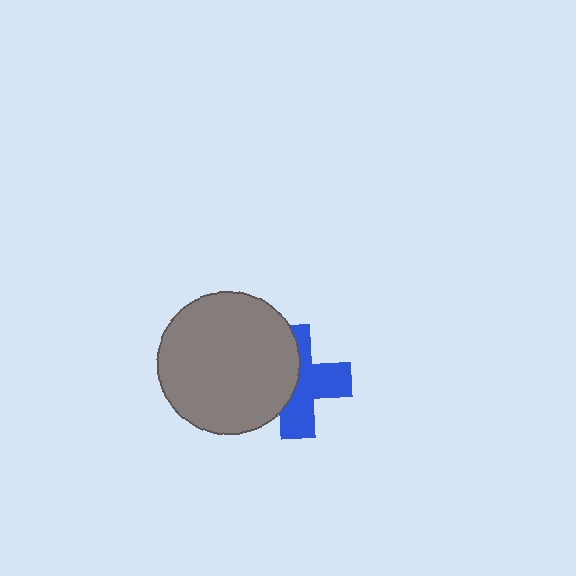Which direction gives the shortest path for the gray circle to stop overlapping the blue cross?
Moving left gives the shortest separation.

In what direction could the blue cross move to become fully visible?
The blue cross could move right. That would shift it out from behind the gray circle entirely.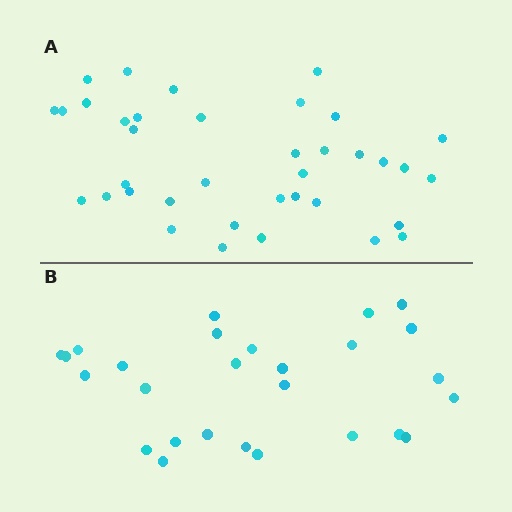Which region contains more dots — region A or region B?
Region A (the top region) has more dots.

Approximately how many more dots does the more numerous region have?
Region A has roughly 10 or so more dots than region B.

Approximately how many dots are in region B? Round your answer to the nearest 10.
About 30 dots. (The exact count is 27, which rounds to 30.)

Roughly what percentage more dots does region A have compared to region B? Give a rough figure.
About 35% more.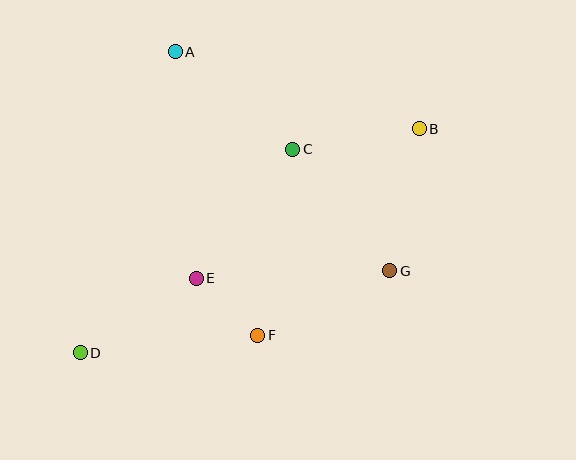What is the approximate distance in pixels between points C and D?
The distance between C and D is approximately 294 pixels.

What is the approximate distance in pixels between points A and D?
The distance between A and D is approximately 316 pixels.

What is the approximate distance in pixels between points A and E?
The distance between A and E is approximately 228 pixels.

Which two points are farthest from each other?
Points B and D are farthest from each other.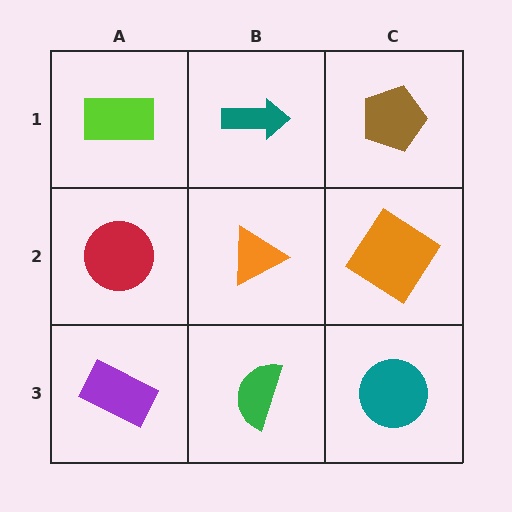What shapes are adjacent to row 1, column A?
A red circle (row 2, column A), a teal arrow (row 1, column B).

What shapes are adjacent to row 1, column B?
An orange triangle (row 2, column B), a lime rectangle (row 1, column A), a brown pentagon (row 1, column C).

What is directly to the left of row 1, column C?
A teal arrow.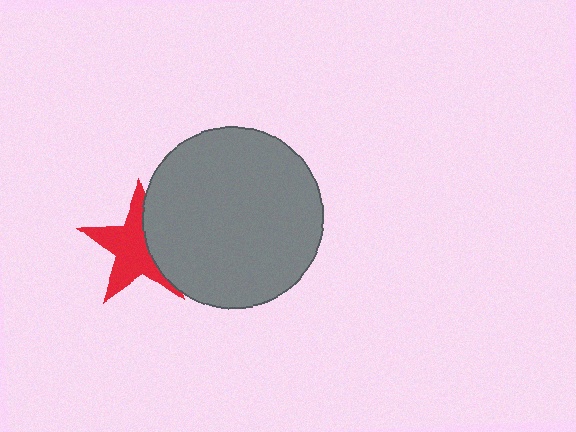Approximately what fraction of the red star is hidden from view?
Roughly 37% of the red star is hidden behind the gray circle.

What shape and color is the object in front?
The object in front is a gray circle.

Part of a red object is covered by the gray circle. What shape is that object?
It is a star.